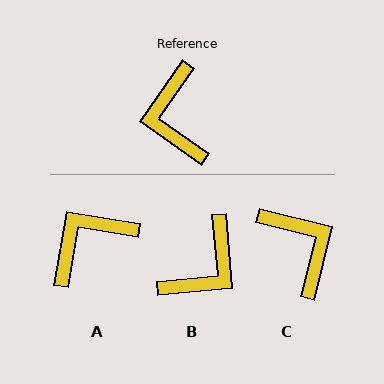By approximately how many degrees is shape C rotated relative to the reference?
Approximately 159 degrees clockwise.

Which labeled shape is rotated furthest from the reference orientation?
C, about 159 degrees away.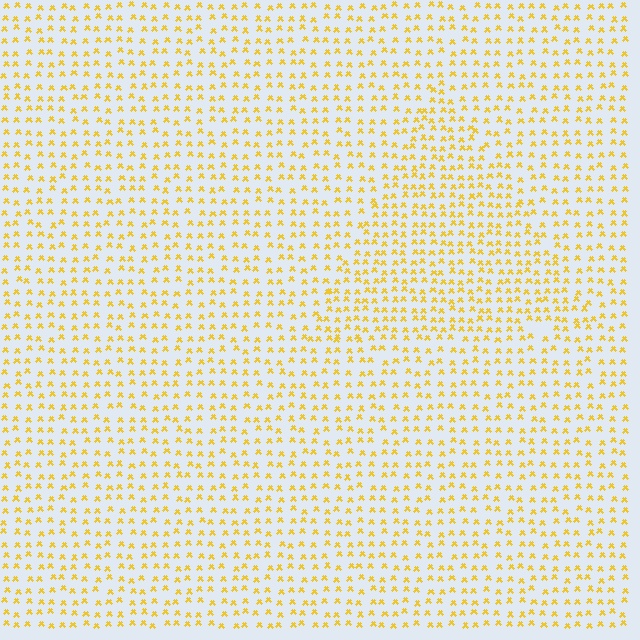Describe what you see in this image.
The image contains small yellow elements arranged at two different densities. A triangle-shaped region is visible where the elements are more densely packed than the surrounding area.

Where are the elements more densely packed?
The elements are more densely packed inside the triangle boundary.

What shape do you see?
I see a triangle.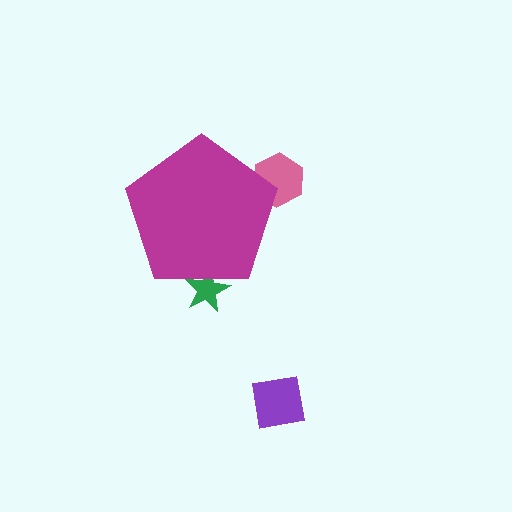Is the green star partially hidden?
Yes, the green star is partially hidden behind the magenta pentagon.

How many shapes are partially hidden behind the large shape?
2 shapes are partially hidden.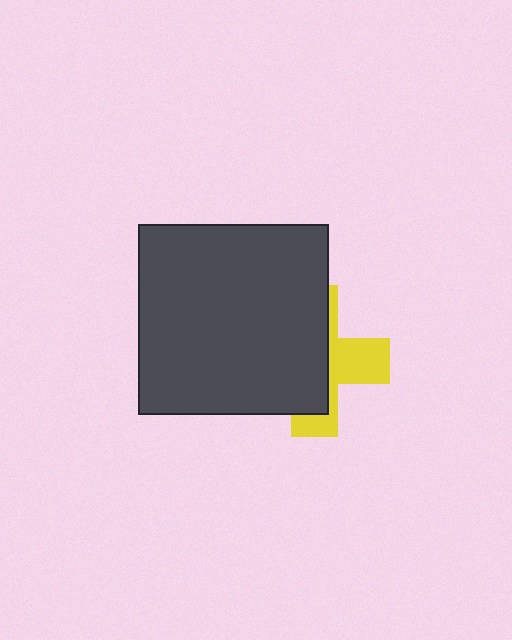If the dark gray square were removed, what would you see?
You would see the complete yellow cross.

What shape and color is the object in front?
The object in front is a dark gray square.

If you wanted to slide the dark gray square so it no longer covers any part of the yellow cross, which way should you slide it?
Slide it left — that is the most direct way to separate the two shapes.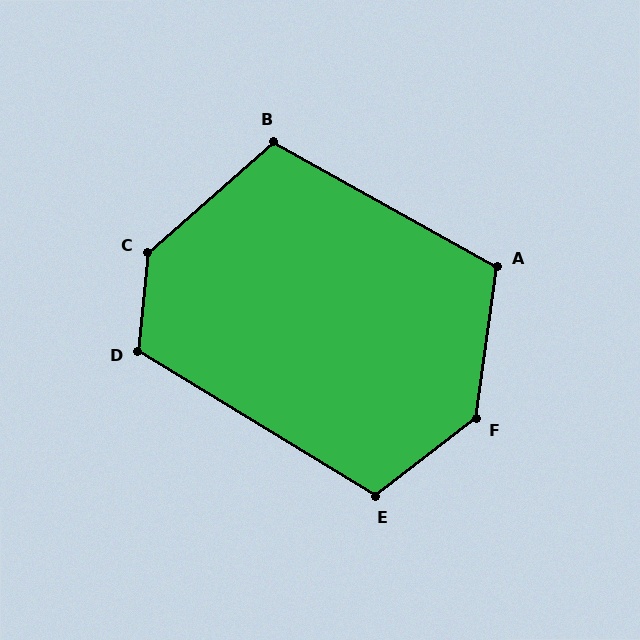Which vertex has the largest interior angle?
C, at approximately 137 degrees.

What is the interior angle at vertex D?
Approximately 116 degrees (obtuse).